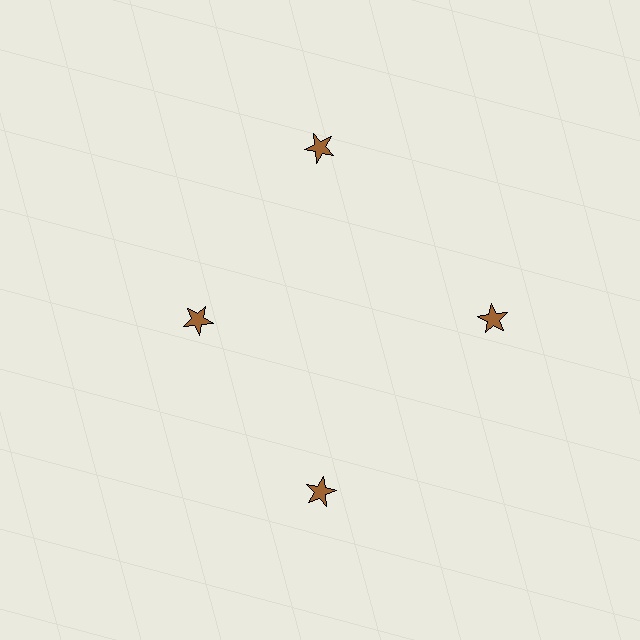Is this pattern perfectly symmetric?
No. The 4 brown stars are arranged in a ring, but one element near the 9 o'clock position is pulled inward toward the center, breaking the 4-fold rotational symmetry.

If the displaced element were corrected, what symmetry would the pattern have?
It would have 4-fold rotational symmetry — the pattern would map onto itself every 90 degrees.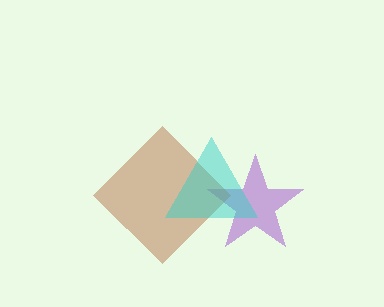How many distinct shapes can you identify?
There are 3 distinct shapes: a purple star, a brown diamond, a cyan triangle.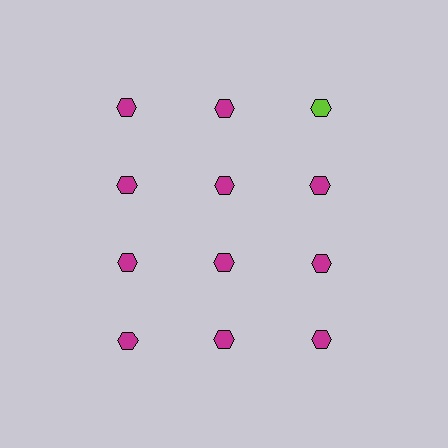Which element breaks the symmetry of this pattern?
The lime hexagon in the top row, center column breaks the symmetry. All other shapes are magenta hexagons.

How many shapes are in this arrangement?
There are 12 shapes arranged in a grid pattern.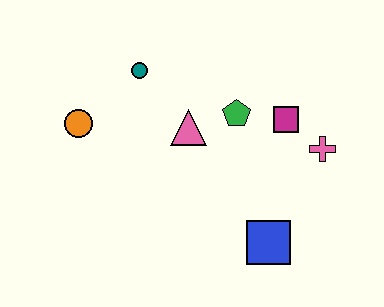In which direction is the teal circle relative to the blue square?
The teal circle is above the blue square.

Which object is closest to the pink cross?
The magenta square is closest to the pink cross.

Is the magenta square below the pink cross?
No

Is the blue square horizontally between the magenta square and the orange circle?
Yes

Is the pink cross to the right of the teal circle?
Yes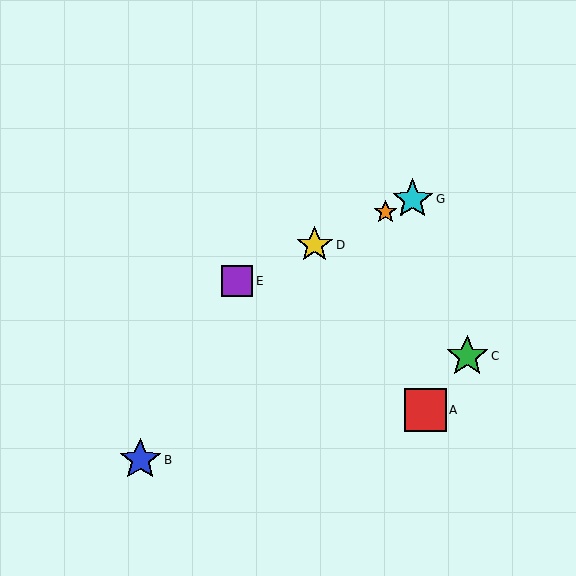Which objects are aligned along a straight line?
Objects D, E, F, G are aligned along a straight line.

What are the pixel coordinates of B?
Object B is at (140, 460).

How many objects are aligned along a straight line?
4 objects (D, E, F, G) are aligned along a straight line.